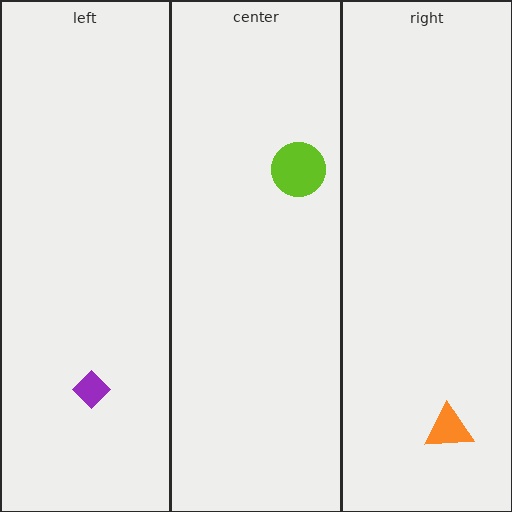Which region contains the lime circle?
The center region.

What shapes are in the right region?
The orange triangle.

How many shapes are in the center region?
1.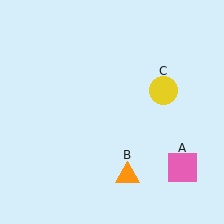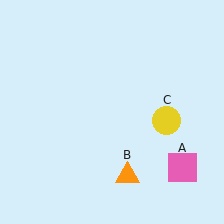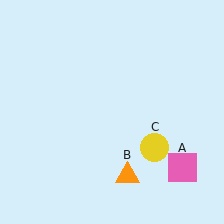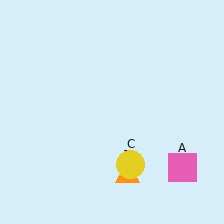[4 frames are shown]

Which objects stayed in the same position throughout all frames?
Pink square (object A) and orange triangle (object B) remained stationary.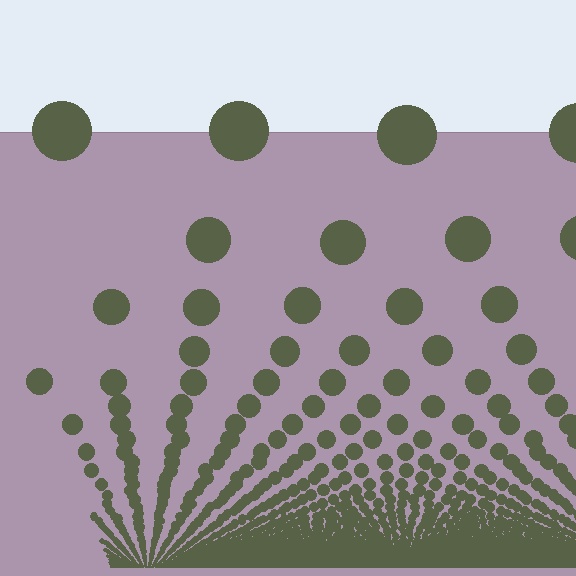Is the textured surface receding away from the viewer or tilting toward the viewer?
The surface appears to tilt toward the viewer. Texture elements get larger and sparser toward the top.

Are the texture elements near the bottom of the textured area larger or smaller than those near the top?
Smaller. The gradient is inverted — elements near the bottom are smaller and denser.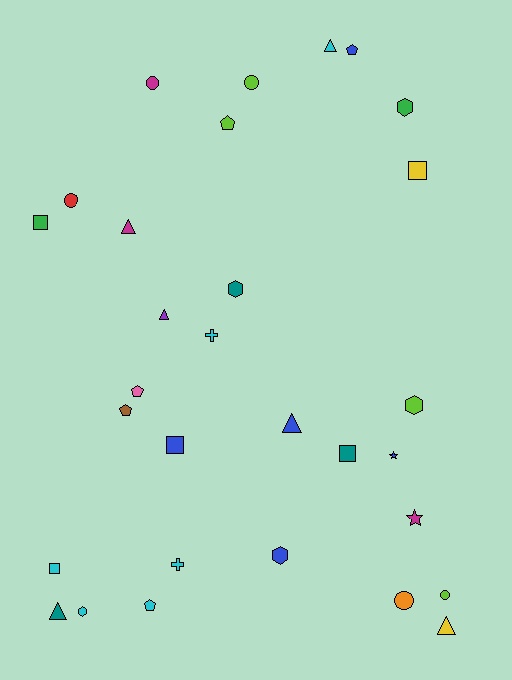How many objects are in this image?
There are 30 objects.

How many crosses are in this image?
There are 2 crosses.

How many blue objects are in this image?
There are 5 blue objects.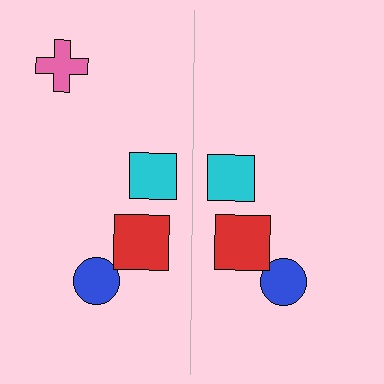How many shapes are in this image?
There are 7 shapes in this image.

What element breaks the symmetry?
A pink cross is missing from the right side.